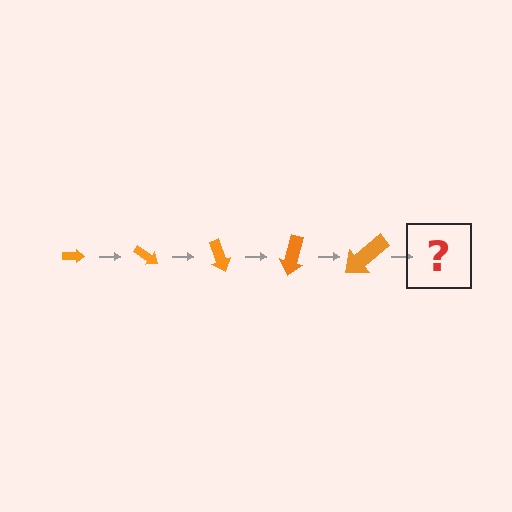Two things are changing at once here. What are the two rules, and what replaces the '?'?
The two rules are that the arrow grows larger each step and it rotates 35 degrees each step. The '?' should be an arrow, larger than the previous one and rotated 175 degrees from the start.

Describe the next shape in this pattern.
It should be an arrow, larger than the previous one and rotated 175 degrees from the start.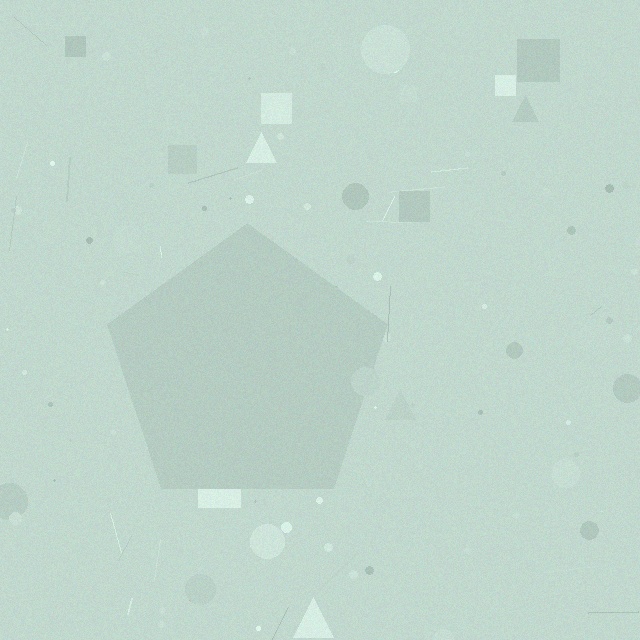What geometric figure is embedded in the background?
A pentagon is embedded in the background.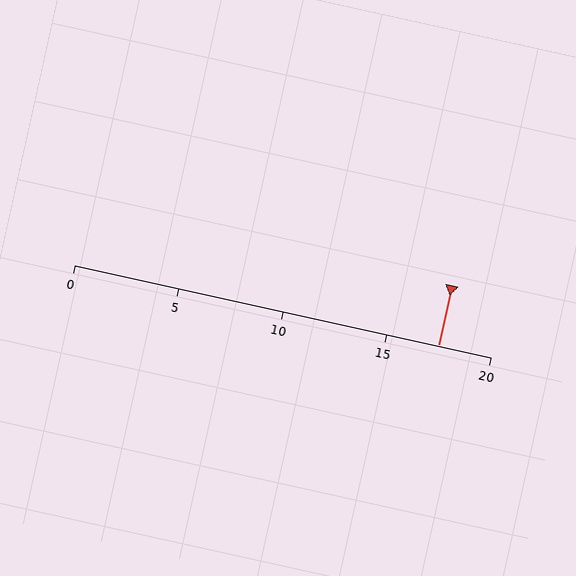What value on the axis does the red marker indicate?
The marker indicates approximately 17.5.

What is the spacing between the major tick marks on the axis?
The major ticks are spaced 5 apart.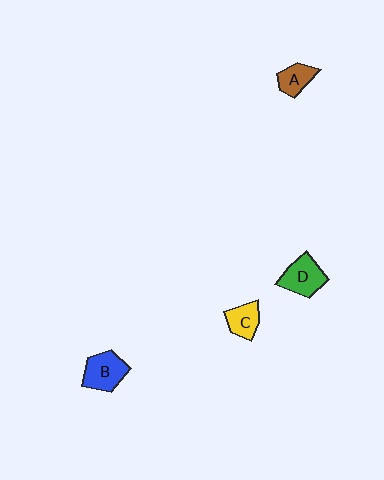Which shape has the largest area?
Shape B (blue).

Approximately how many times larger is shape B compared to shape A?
Approximately 1.5 times.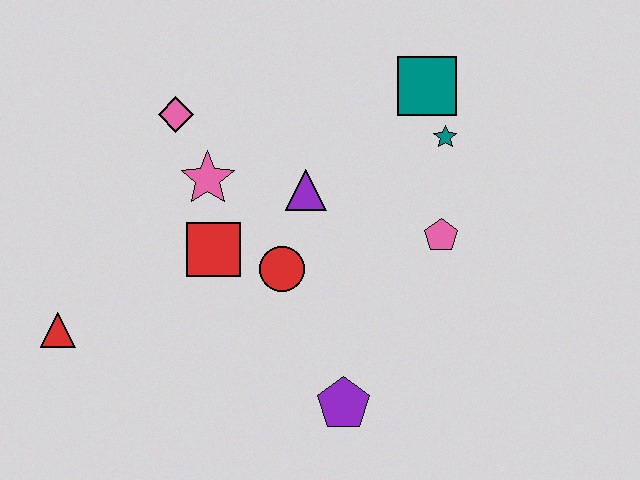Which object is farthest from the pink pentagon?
The red triangle is farthest from the pink pentagon.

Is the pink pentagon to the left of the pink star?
No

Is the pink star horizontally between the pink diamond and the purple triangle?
Yes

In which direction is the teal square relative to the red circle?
The teal square is above the red circle.